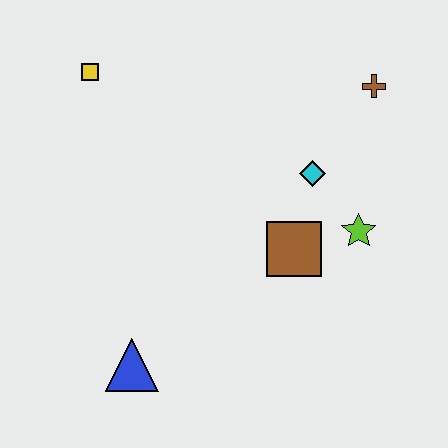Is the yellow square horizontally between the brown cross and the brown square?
No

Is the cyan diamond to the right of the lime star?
No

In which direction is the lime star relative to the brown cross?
The lime star is below the brown cross.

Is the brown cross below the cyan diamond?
No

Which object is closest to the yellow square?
The cyan diamond is closest to the yellow square.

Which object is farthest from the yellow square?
The lime star is farthest from the yellow square.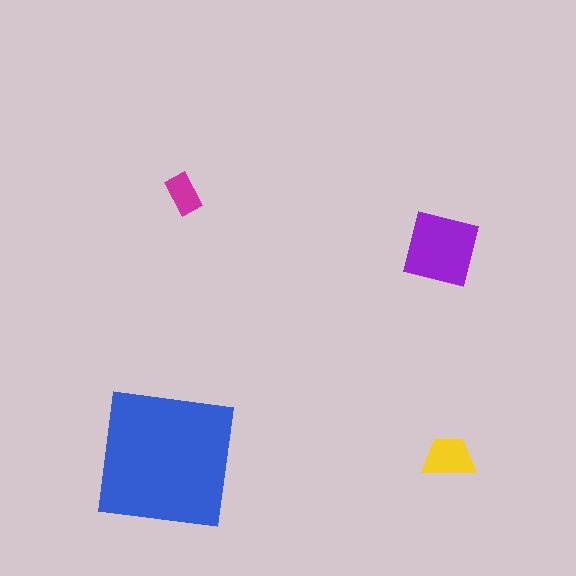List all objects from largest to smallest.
The blue square, the purple square, the yellow trapezoid, the magenta rectangle.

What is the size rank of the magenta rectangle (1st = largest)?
4th.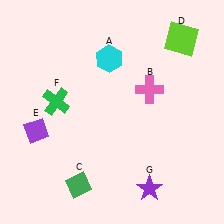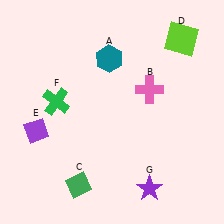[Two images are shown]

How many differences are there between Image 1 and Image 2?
There is 1 difference between the two images.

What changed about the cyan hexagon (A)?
In Image 1, A is cyan. In Image 2, it changed to teal.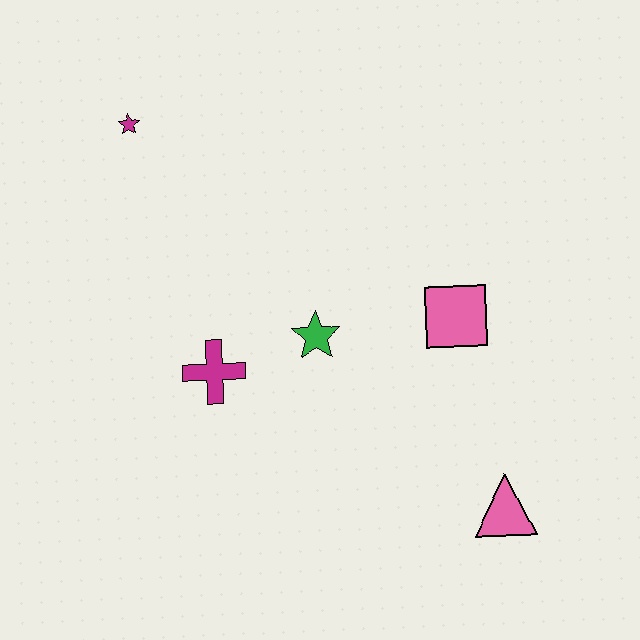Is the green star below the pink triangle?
No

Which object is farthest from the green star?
The magenta star is farthest from the green star.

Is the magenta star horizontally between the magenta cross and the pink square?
No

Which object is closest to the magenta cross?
The green star is closest to the magenta cross.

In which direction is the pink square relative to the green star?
The pink square is to the right of the green star.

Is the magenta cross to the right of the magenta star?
Yes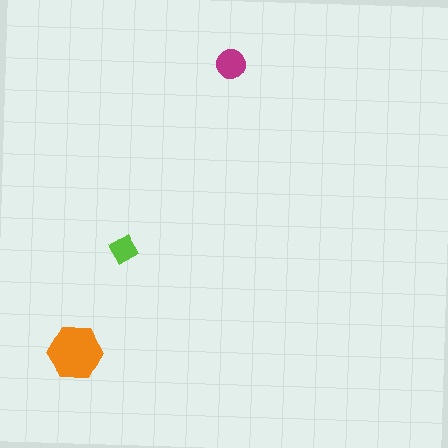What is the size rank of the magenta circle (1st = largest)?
2nd.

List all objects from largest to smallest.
The orange hexagon, the magenta circle, the lime diamond.